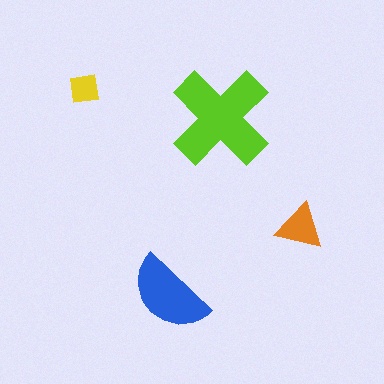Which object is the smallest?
The yellow square.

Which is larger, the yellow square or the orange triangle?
The orange triangle.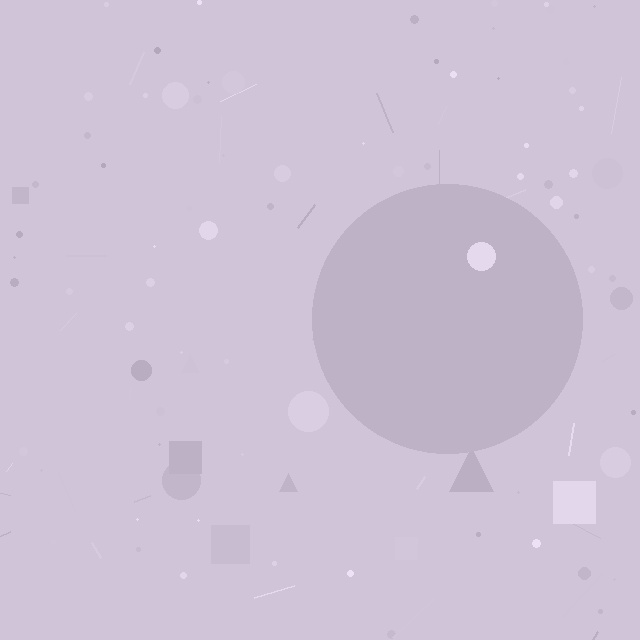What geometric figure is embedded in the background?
A circle is embedded in the background.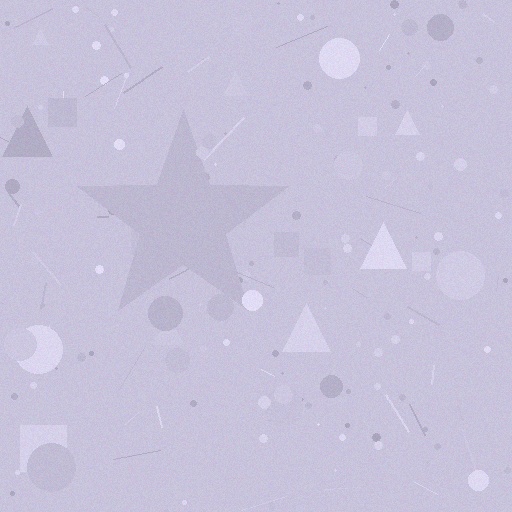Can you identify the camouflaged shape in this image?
The camouflaged shape is a star.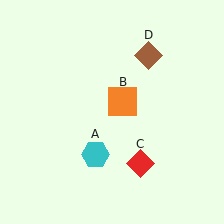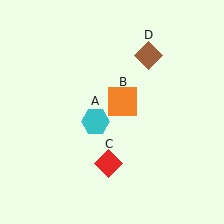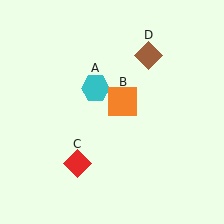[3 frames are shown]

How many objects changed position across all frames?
2 objects changed position: cyan hexagon (object A), red diamond (object C).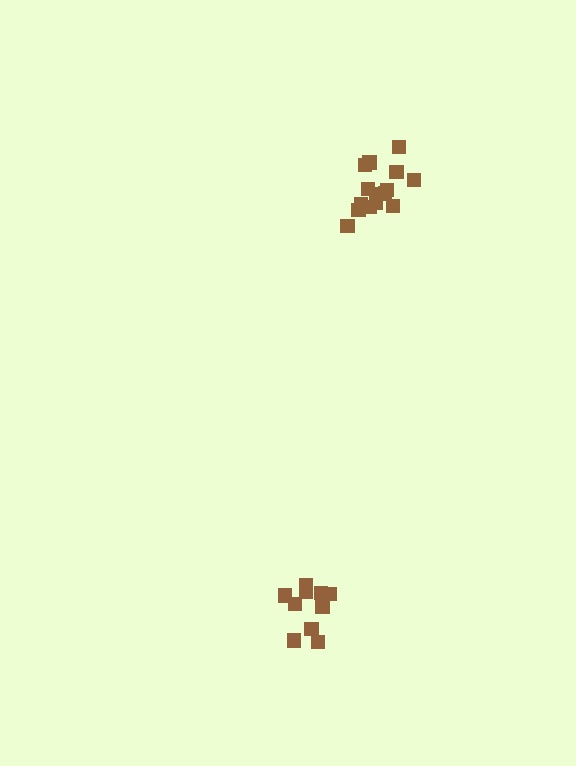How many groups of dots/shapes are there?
There are 2 groups.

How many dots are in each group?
Group 1: 10 dots, Group 2: 15 dots (25 total).